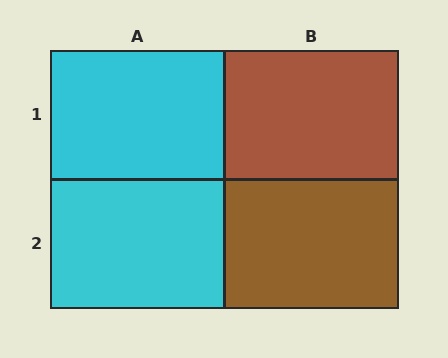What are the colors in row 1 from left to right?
Cyan, brown.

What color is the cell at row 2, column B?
Brown.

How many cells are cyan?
2 cells are cyan.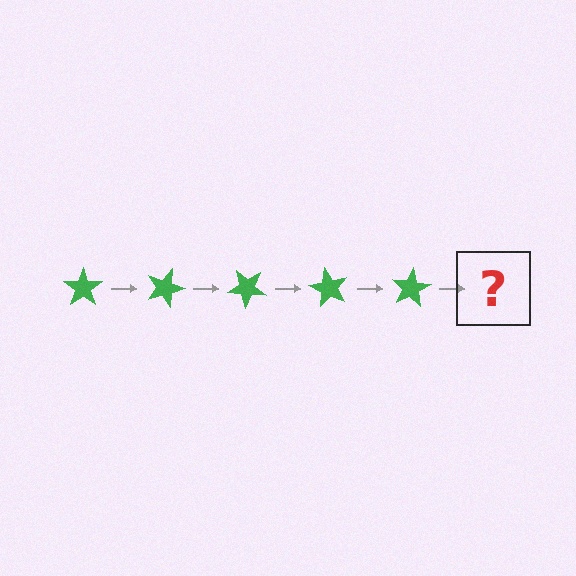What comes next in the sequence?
The next element should be a green star rotated 100 degrees.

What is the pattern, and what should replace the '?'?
The pattern is that the star rotates 20 degrees each step. The '?' should be a green star rotated 100 degrees.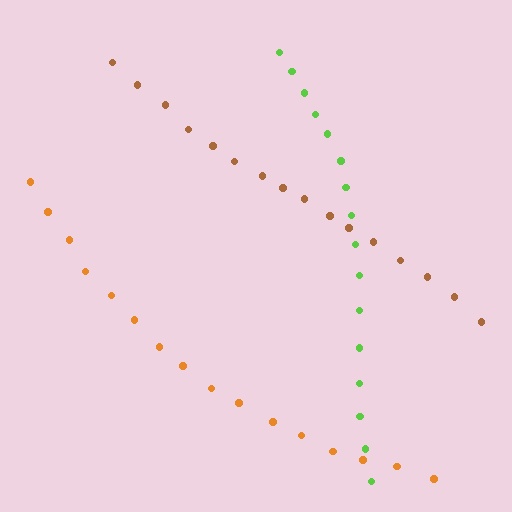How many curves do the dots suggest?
There are 3 distinct paths.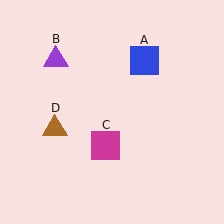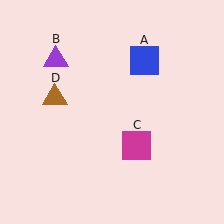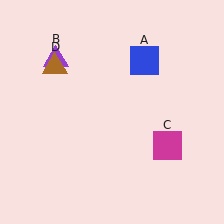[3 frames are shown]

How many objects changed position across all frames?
2 objects changed position: magenta square (object C), brown triangle (object D).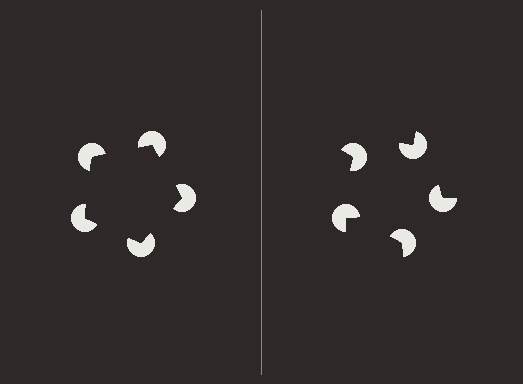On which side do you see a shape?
An illusory pentagon appears on the left side. On the right side the wedge cuts are rotated, so no coherent shape forms.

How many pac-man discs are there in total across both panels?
10 — 5 on each side.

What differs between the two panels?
The pac-man discs are positioned identically on both sides; only the wedge orientations differ. On the left they align to a pentagon; on the right they are misaligned.